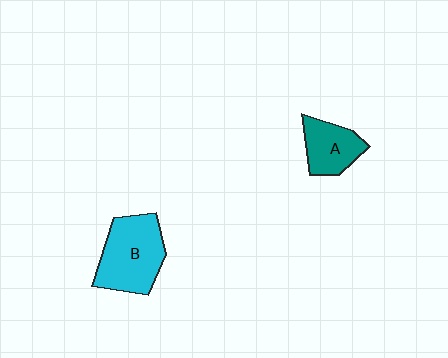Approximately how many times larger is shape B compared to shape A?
Approximately 1.6 times.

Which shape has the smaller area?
Shape A (teal).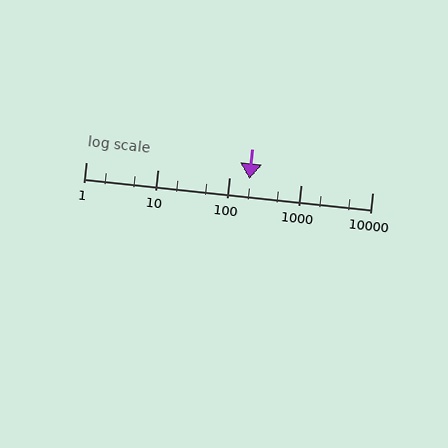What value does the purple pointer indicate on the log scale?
The pointer indicates approximately 190.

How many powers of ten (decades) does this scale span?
The scale spans 4 decades, from 1 to 10000.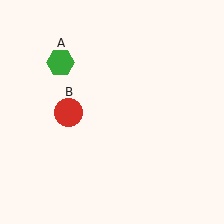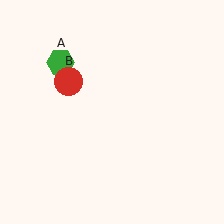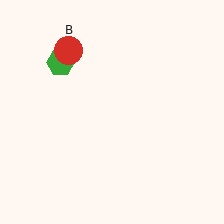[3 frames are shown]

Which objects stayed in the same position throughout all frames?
Green hexagon (object A) remained stationary.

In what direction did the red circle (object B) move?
The red circle (object B) moved up.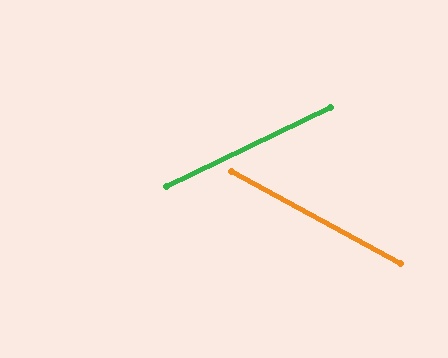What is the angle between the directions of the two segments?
Approximately 54 degrees.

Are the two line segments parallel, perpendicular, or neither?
Neither parallel nor perpendicular — they differ by about 54°.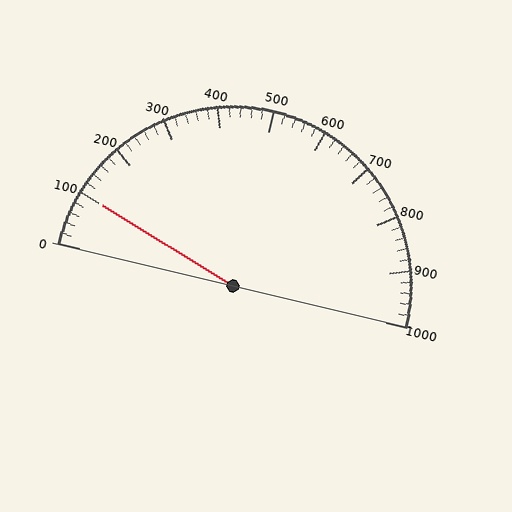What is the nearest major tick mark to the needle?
The nearest major tick mark is 100.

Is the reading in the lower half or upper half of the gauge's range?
The reading is in the lower half of the range (0 to 1000).